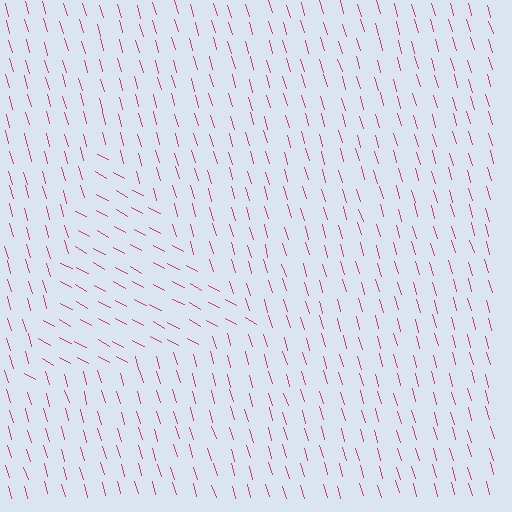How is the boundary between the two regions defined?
The boundary is defined purely by a change in line orientation (approximately 45 degrees difference). All lines are the same color and thickness.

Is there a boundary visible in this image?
Yes, there is a texture boundary formed by a change in line orientation.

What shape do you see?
I see a triangle.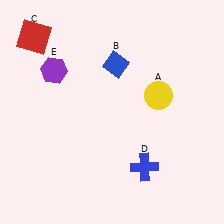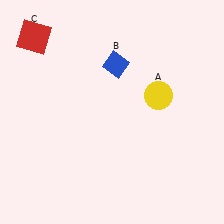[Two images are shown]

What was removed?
The blue cross (D), the purple hexagon (E) were removed in Image 2.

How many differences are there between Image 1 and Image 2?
There are 2 differences between the two images.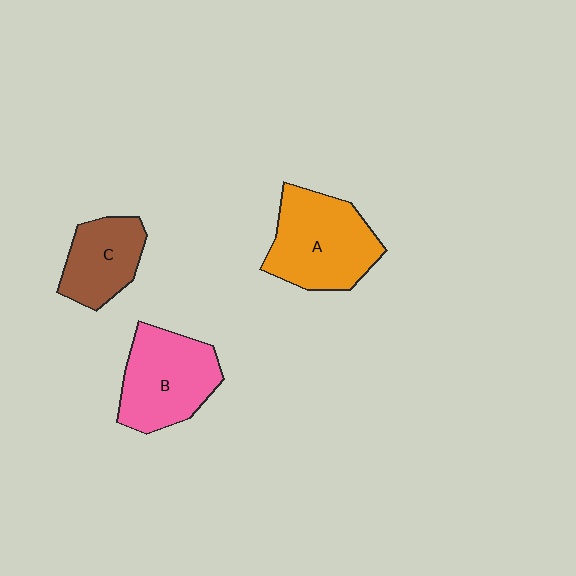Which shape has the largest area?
Shape A (orange).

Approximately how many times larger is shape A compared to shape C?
Approximately 1.5 times.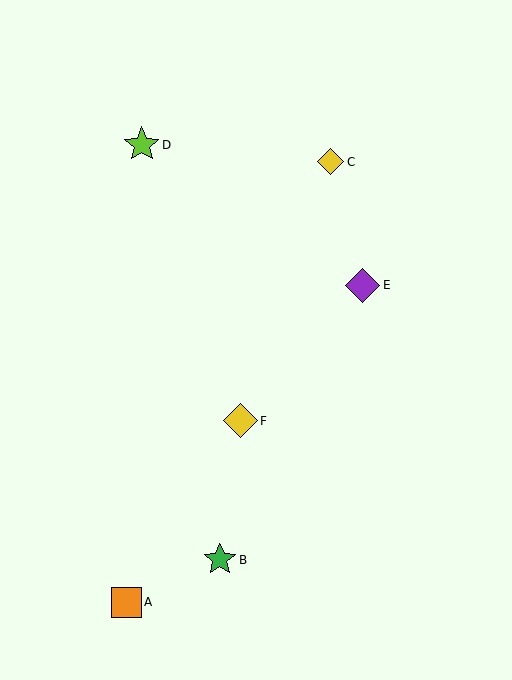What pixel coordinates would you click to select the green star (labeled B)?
Click at (220, 560) to select the green star B.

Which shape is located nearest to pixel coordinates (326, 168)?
The yellow diamond (labeled C) at (331, 162) is nearest to that location.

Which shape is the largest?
The lime star (labeled D) is the largest.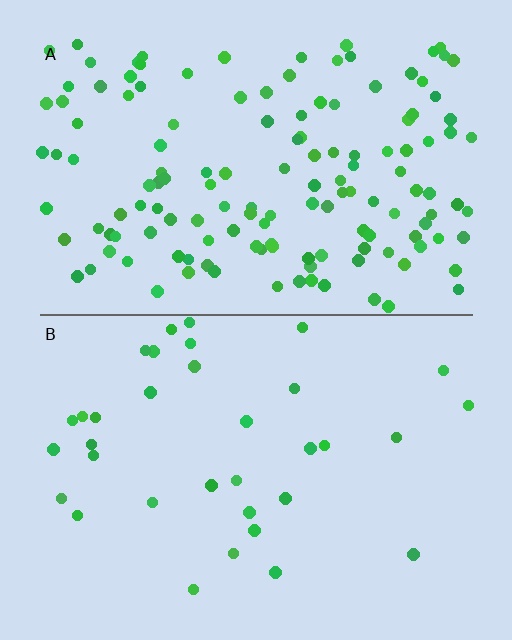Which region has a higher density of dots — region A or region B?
A (the top).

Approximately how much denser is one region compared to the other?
Approximately 4.1× — region A over region B.